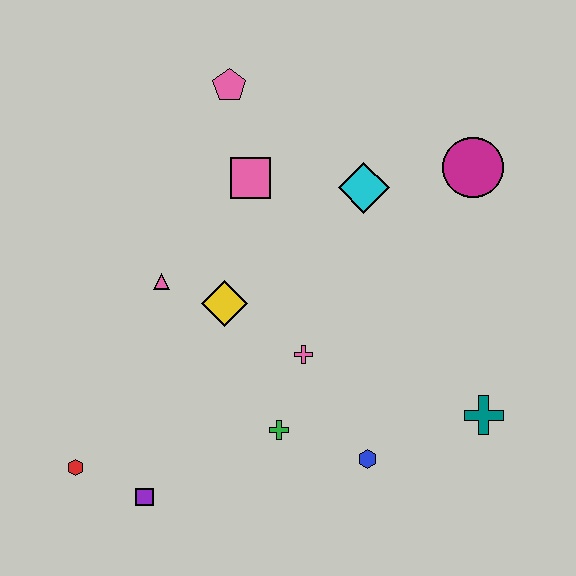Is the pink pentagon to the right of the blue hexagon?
No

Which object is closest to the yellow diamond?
The pink triangle is closest to the yellow diamond.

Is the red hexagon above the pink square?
No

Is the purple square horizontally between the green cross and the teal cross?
No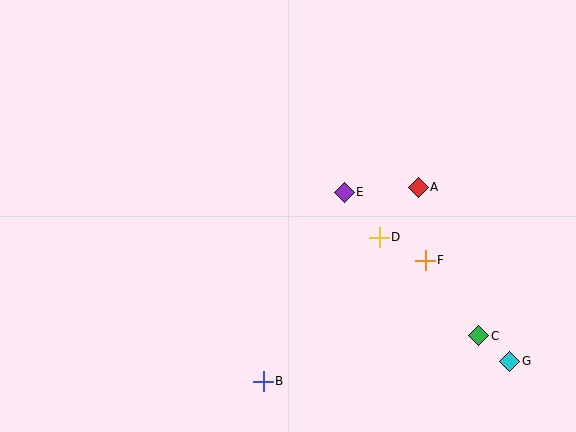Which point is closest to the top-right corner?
Point A is closest to the top-right corner.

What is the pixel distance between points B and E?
The distance between B and E is 206 pixels.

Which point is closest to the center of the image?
Point E at (344, 192) is closest to the center.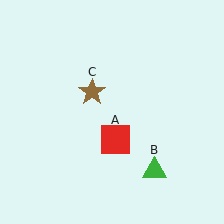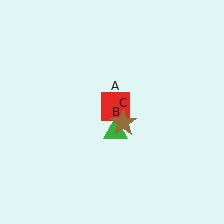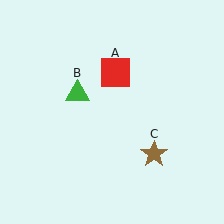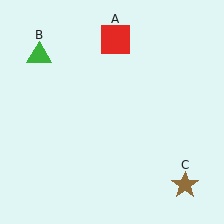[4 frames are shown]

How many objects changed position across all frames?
3 objects changed position: red square (object A), green triangle (object B), brown star (object C).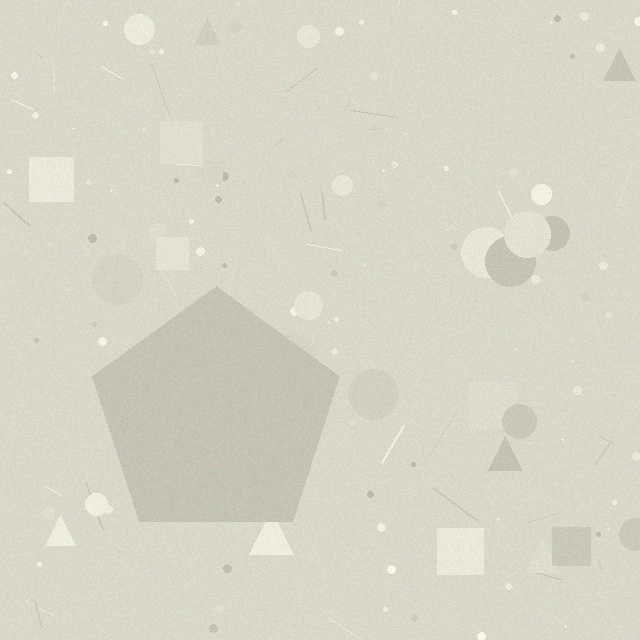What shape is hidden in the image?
A pentagon is hidden in the image.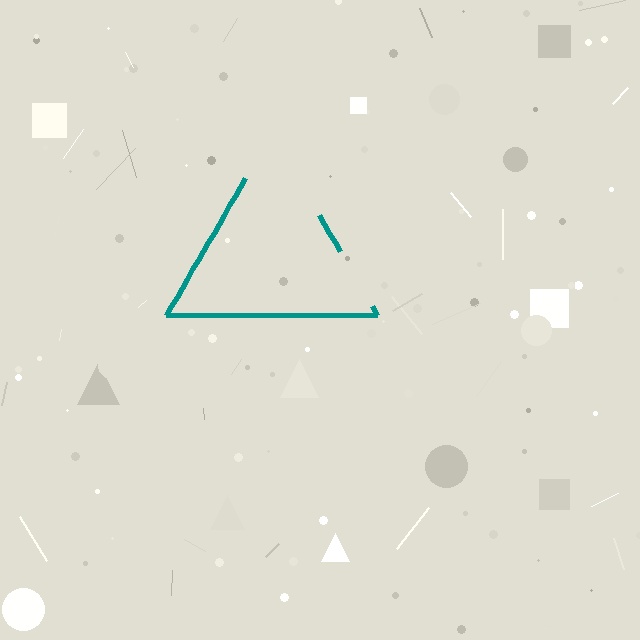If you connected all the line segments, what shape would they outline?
They would outline a triangle.